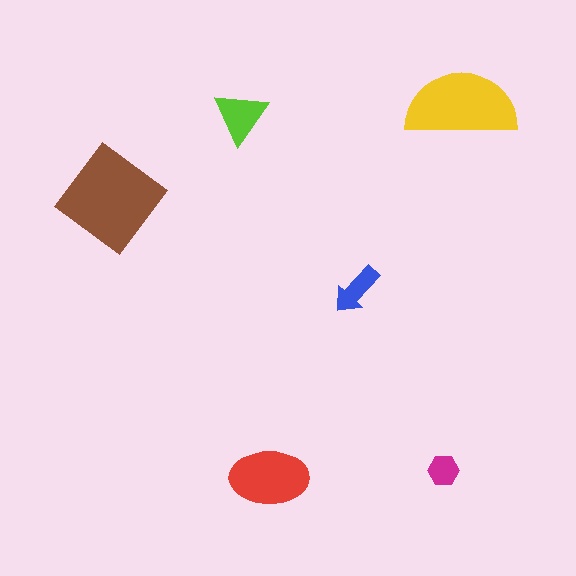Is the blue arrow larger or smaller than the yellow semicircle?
Smaller.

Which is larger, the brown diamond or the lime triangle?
The brown diamond.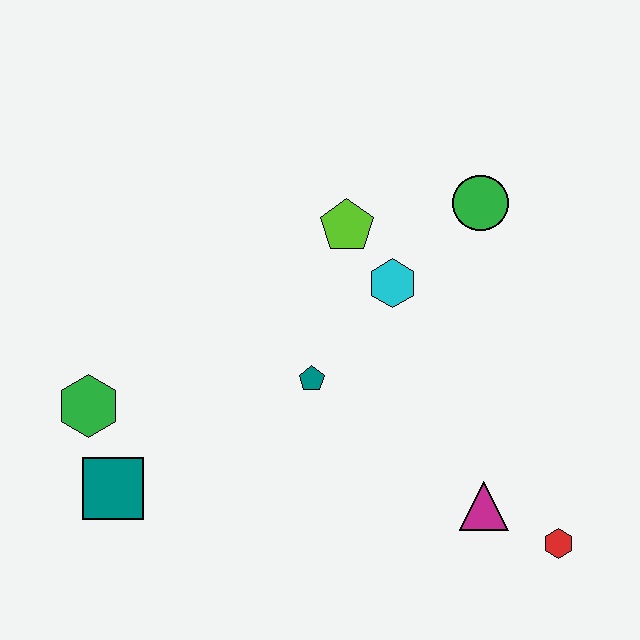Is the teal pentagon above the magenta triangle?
Yes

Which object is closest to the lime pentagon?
The cyan hexagon is closest to the lime pentagon.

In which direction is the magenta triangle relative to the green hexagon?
The magenta triangle is to the right of the green hexagon.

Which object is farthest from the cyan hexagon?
The teal square is farthest from the cyan hexagon.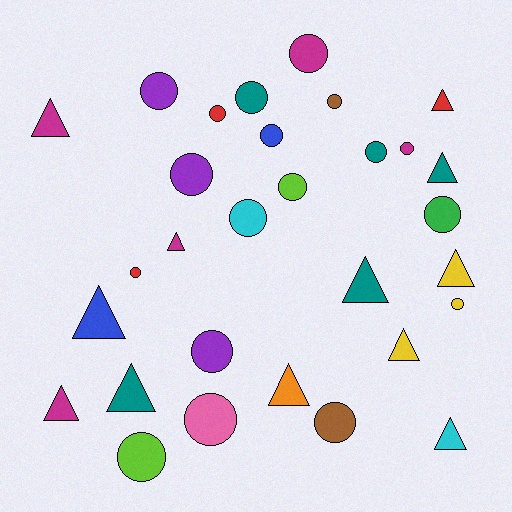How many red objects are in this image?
There are 3 red objects.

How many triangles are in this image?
There are 12 triangles.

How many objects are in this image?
There are 30 objects.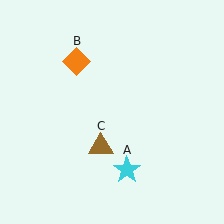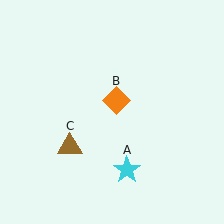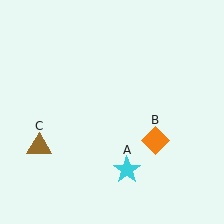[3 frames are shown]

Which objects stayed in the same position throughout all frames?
Cyan star (object A) remained stationary.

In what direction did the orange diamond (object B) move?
The orange diamond (object B) moved down and to the right.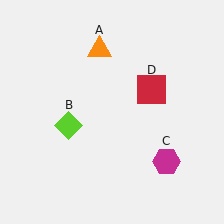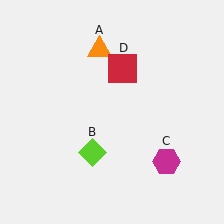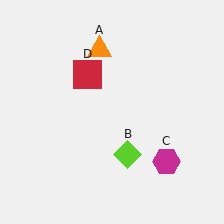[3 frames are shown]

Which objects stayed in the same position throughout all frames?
Orange triangle (object A) and magenta hexagon (object C) remained stationary.